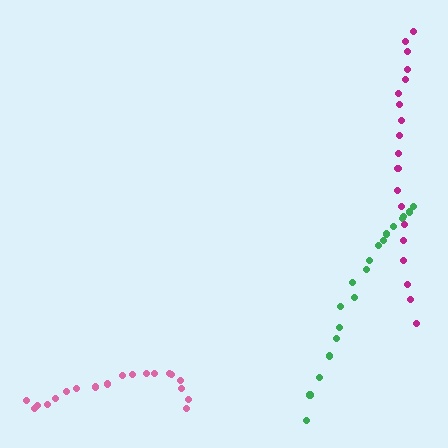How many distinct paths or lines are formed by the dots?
There are 3 distinct paths.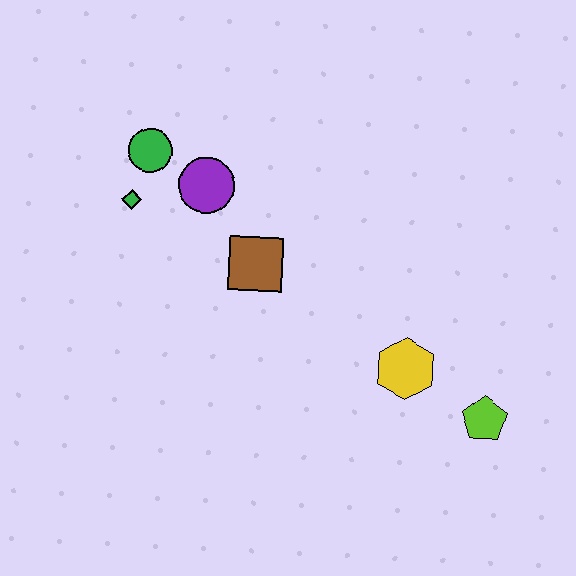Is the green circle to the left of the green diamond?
No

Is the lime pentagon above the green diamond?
No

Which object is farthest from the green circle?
The lime pentagon is farthest from the green circle.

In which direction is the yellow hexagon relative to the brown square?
The yellow hexagon is to the right of the brown square.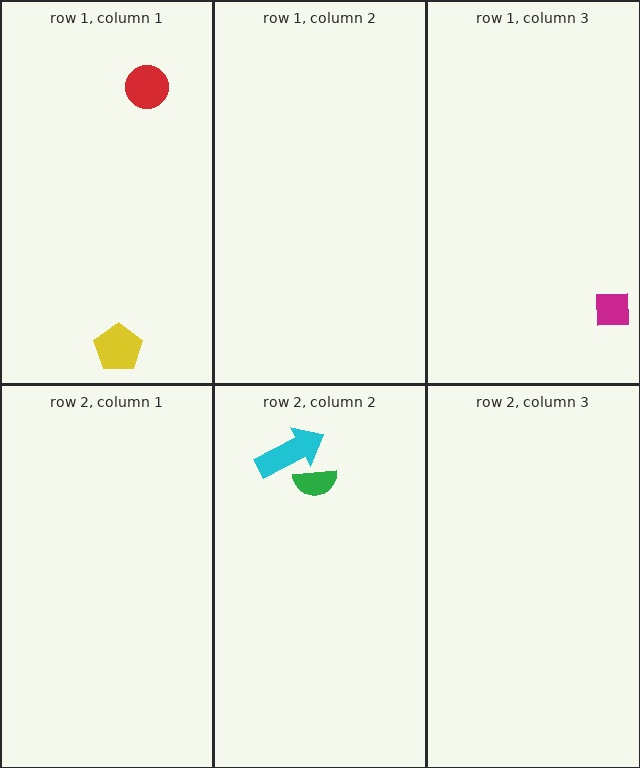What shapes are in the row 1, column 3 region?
The magenta square.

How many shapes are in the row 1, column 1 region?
2.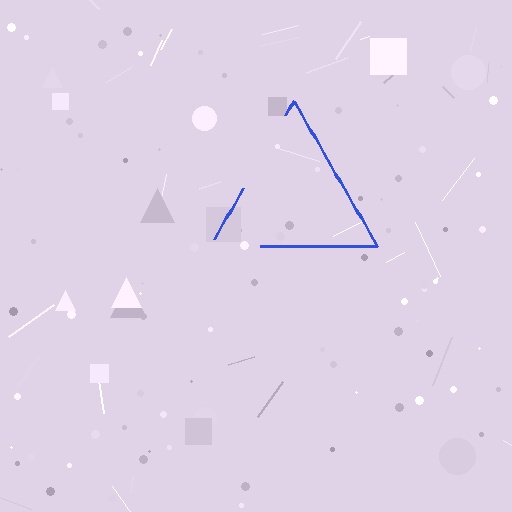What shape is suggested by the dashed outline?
The dashed outline suggests a triangle.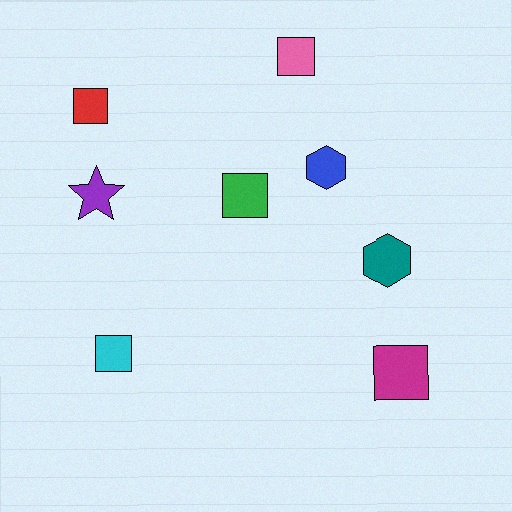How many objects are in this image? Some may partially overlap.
There are 8 objects.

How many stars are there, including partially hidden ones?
There is 1 star.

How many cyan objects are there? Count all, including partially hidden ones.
There is 1 cyan object.